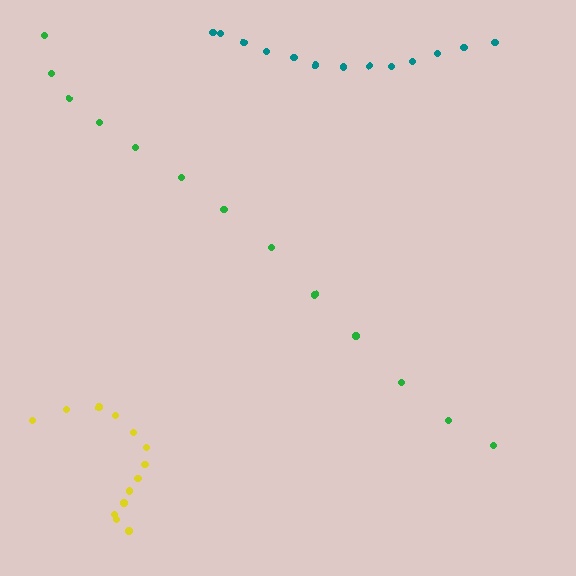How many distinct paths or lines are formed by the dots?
There are 3 distinct paths.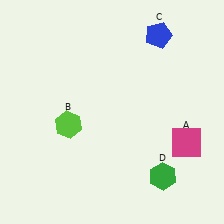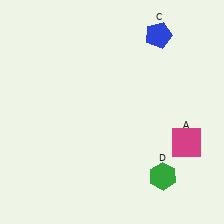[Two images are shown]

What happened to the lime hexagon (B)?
The lime hexagon (B) was removed in Image 2. It was in the bottom-left area of Image 1.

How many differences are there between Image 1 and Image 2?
There is 1 difference between the two images.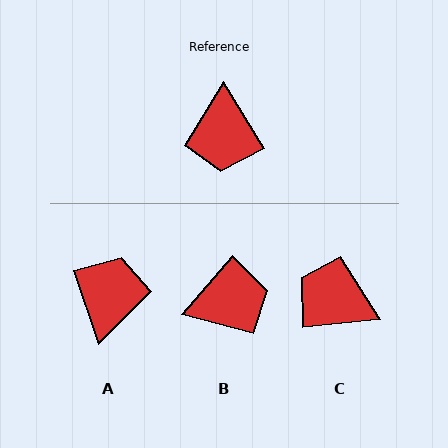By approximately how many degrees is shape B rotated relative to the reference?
Approximately 107 degrees counter-clockwise.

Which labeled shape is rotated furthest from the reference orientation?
A, about 167 degrees away.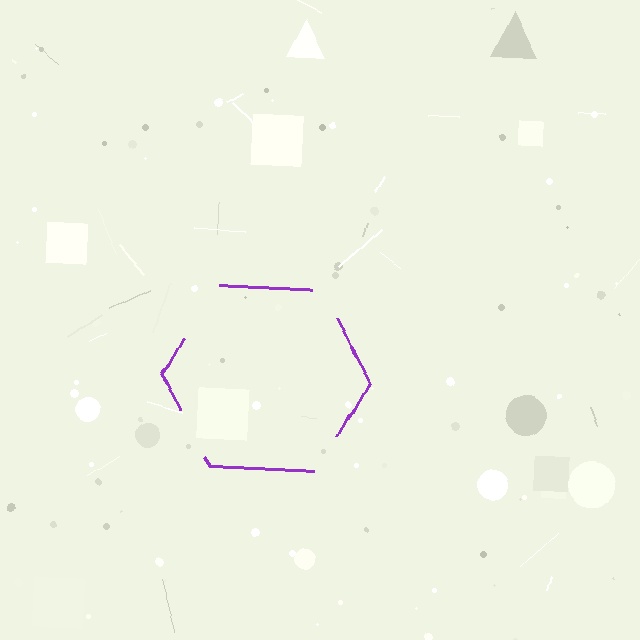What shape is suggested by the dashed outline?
The dashed outline suggests a hexagon.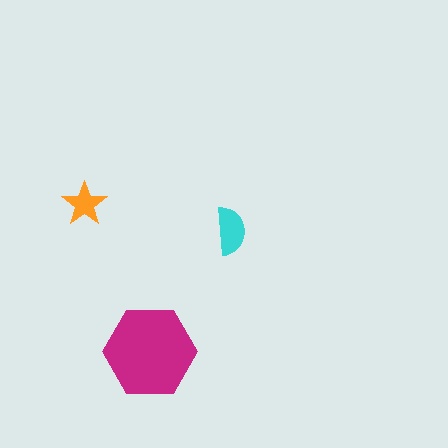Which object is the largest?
The magenta hexagon.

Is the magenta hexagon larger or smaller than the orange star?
Larger.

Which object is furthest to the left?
The orange star is leftmost.